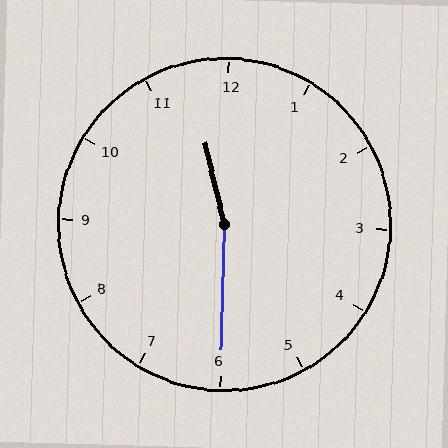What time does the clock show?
11:30.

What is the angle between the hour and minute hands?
Approximately 165 degrees.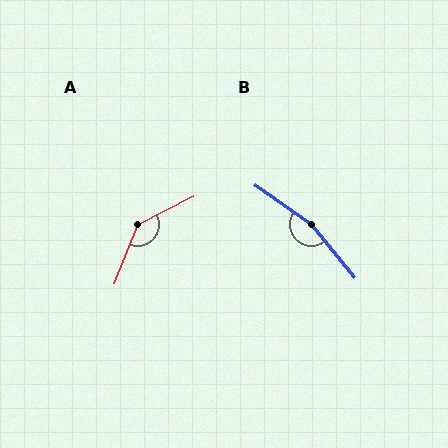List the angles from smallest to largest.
A (139°), B (164°).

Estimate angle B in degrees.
Approximately 164 degrees.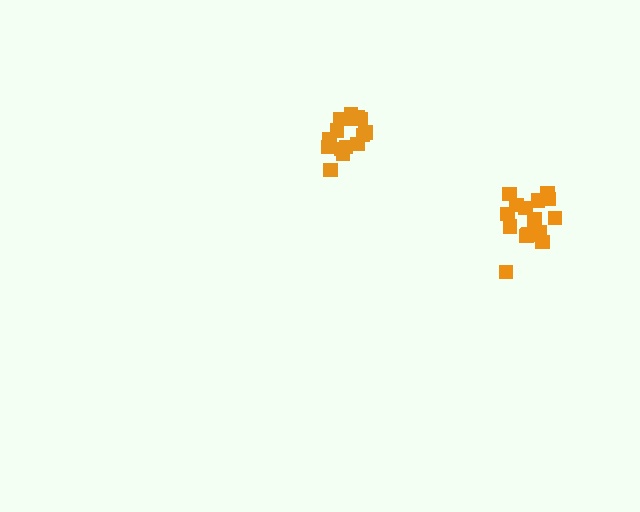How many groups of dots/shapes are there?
There are 2 groups.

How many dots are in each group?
Group 1: 17 dots, Group 2: 17 dots (34 total).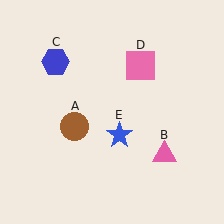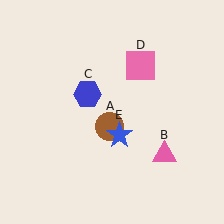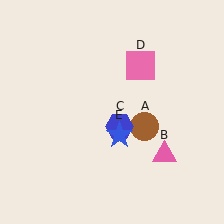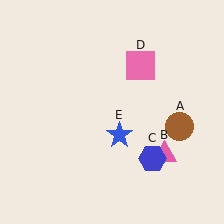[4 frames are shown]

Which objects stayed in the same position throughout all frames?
Pink triangle (object B) and pink square (object D) and blue star (object E) remained stationary.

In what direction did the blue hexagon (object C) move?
The blue hexagon (object C) moved down and to the right.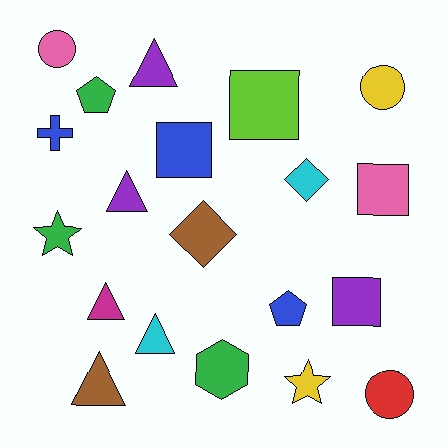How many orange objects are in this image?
There are no orange objects.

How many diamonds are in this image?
There are 2 diamonds.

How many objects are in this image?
There are 20 objects.